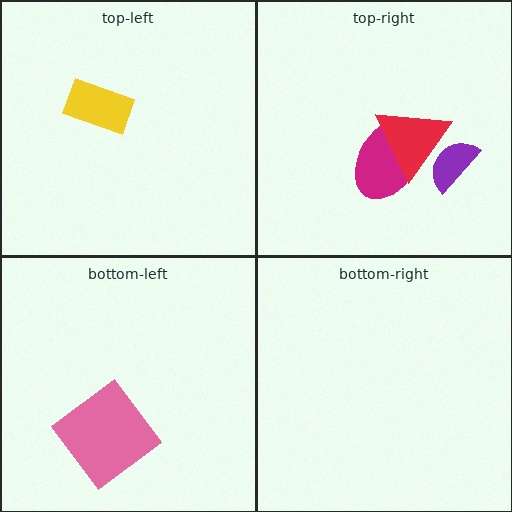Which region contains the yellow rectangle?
The top-left region.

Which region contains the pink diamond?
The bottom-left region.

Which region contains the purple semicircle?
The top-right region.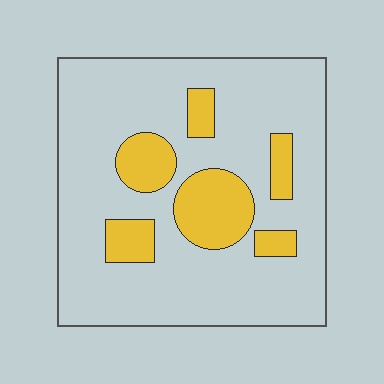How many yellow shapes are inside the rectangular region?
6.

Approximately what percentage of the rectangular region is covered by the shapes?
Approximately 20%.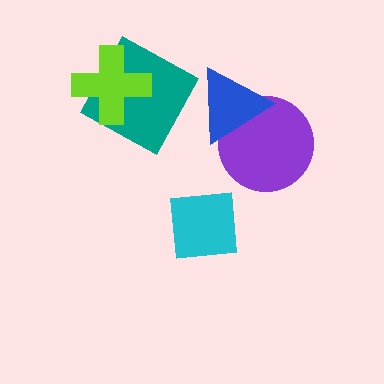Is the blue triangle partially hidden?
No, no other shape covers it.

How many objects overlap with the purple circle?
1 object overlaps with the purple circle.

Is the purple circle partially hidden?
Yes, it is partially covered by another shape.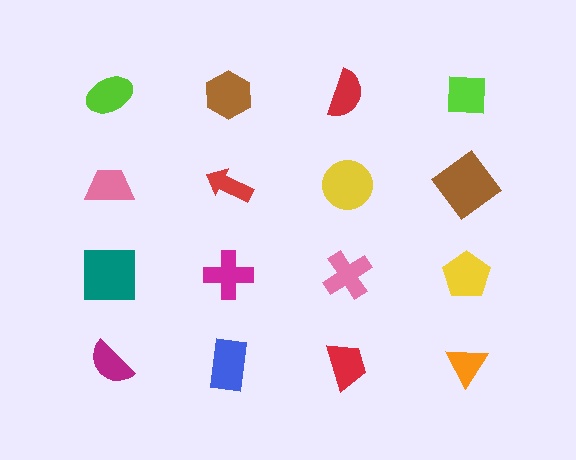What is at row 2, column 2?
A red arrow.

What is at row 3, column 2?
A magenta cross.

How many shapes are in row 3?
4 shapes.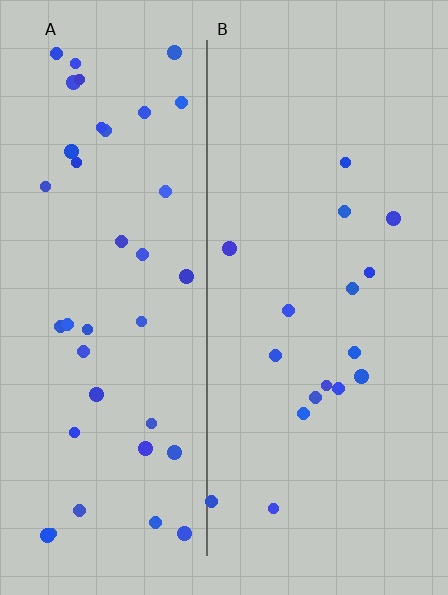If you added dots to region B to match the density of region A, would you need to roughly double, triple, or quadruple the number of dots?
Approximately double.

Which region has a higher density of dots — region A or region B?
A (the left).